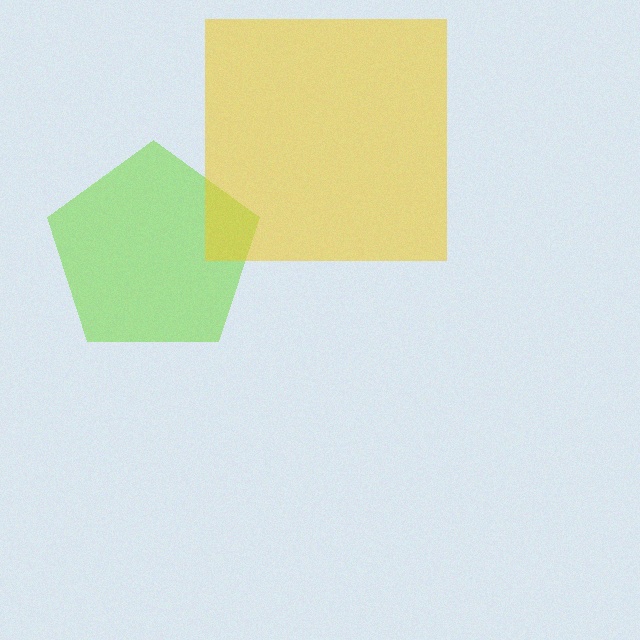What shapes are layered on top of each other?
The layered shapes are: a lime pentagon, a yellow square.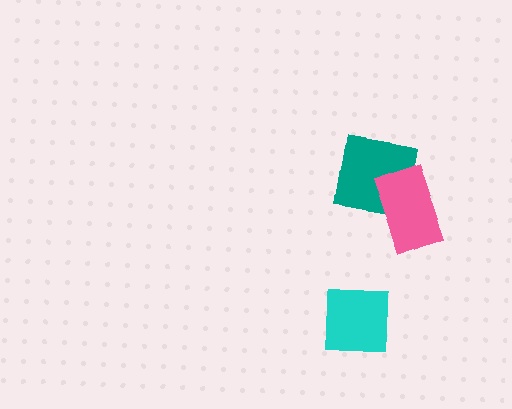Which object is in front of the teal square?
The pink rectangle is in front of the teal square.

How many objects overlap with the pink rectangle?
1 object overlaps with the pink rectangle.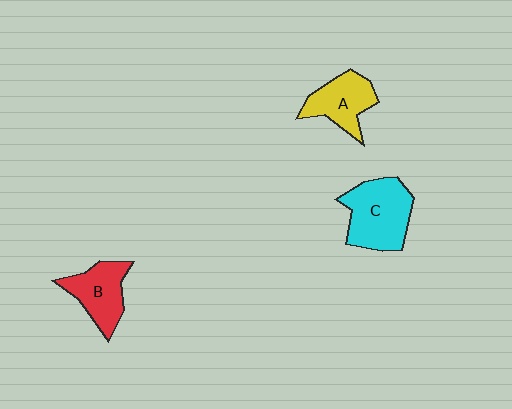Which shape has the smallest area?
Shape A (yellow).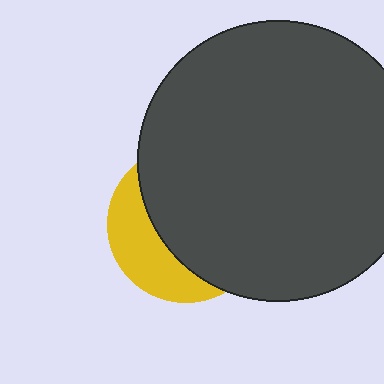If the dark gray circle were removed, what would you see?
You would see the complete yellow circle.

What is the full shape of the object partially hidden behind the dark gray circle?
The partially hidden object is a yellow circle.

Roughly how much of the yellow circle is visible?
A small part of it is visible (roughly 33%).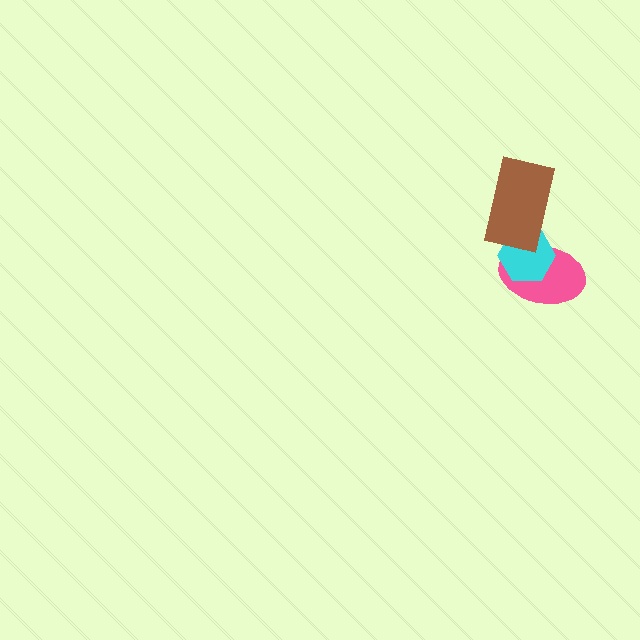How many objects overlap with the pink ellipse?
2 objects overlap with the pink ellipse.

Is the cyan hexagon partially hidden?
Yes, it is partially covered by another shape.